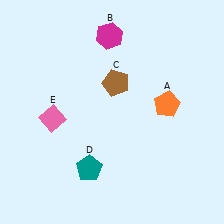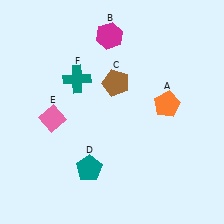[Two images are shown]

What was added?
A teal cross (F) was added in Image 2.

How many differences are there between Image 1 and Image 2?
There is 1 difference between the two images.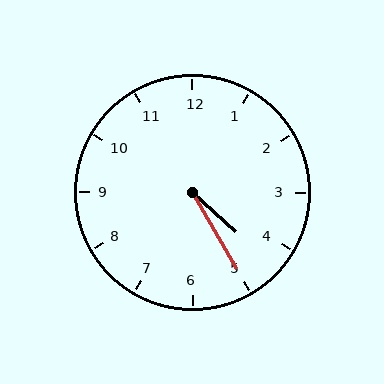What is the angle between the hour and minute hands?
Approximately 18 degrees.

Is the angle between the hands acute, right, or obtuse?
It is acute.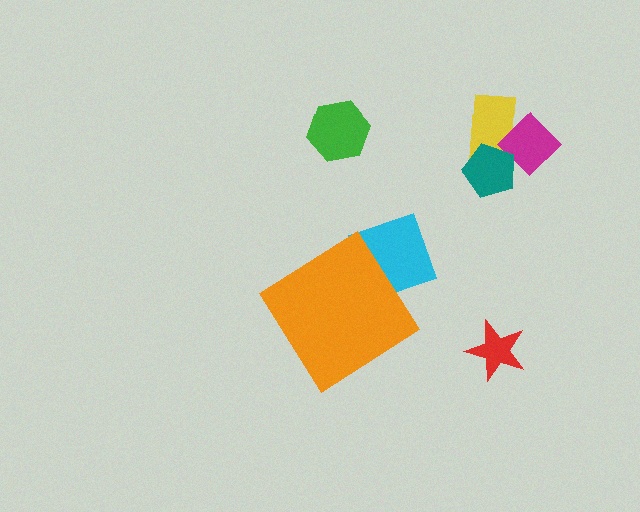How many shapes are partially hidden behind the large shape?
1 shape is partially hidden.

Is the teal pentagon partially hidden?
No, the teal pentagon is fully visible.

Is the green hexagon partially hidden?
No, the green hexagon is fully visible.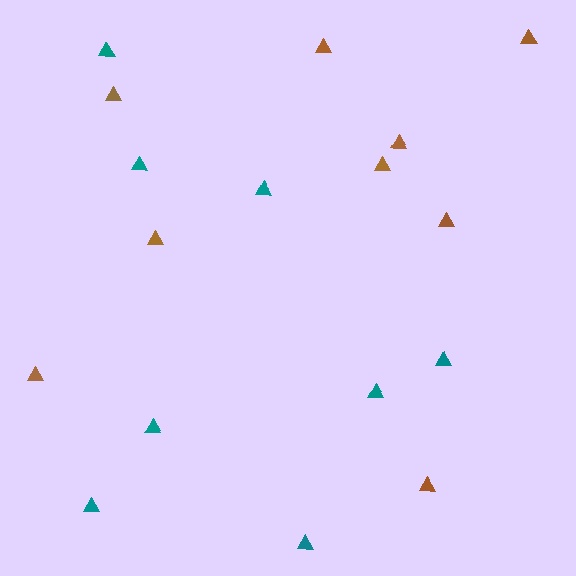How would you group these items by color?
There are 2 groups: one group of brown triangles (9) and one group of teal triangles (8).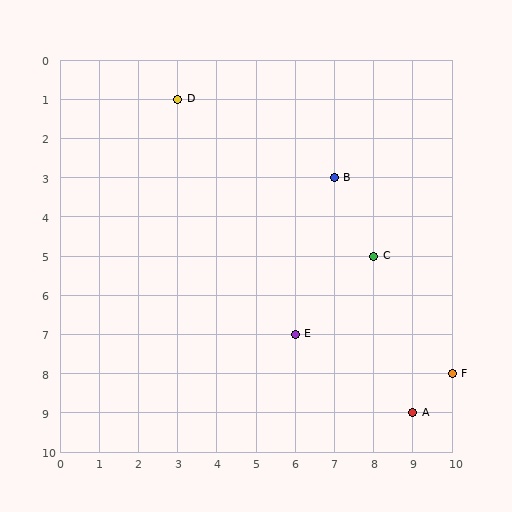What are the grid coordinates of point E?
Point E is at grid coordinates (6, 7).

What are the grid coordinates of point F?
Point F is at grid coordinates (10, 8).